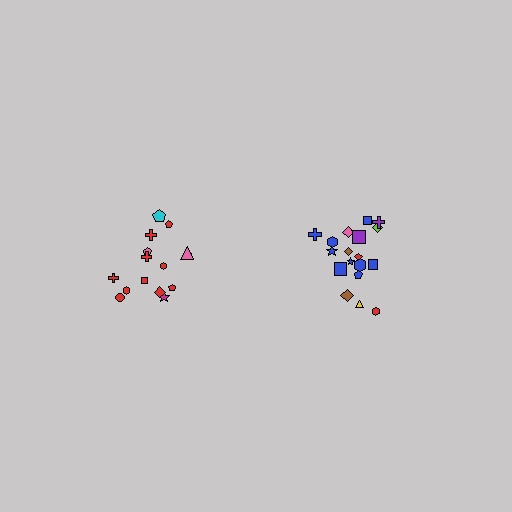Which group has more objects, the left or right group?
The right group.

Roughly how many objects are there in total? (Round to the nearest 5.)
Roughly 35 objects in total.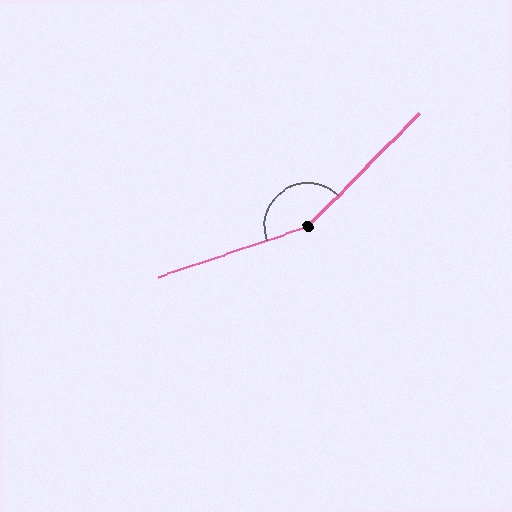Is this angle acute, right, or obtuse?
It is obtuse.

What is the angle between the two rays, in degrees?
Approximately 154 degrees.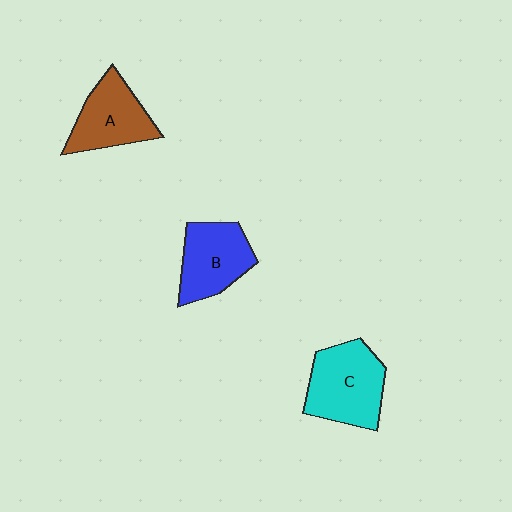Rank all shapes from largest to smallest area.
From largest to smallest: C (cyan), B (blue), A (brown).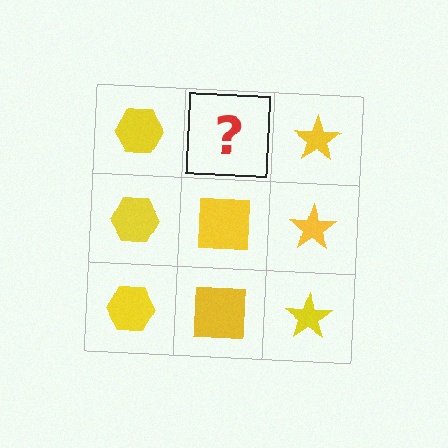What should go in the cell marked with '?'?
The missing cell should contain a yellow square.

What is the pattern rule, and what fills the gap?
The rule is that each column has a consistent shape. The gap should be filled with a yellow square.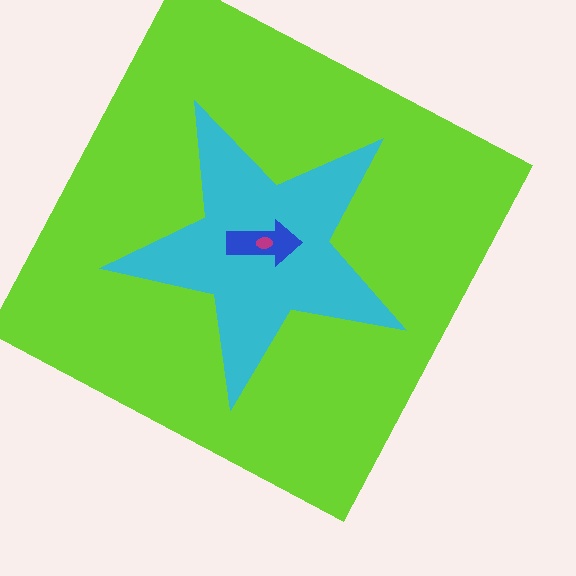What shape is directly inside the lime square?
The cyan star.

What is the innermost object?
The magenta ellipse.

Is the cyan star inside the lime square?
Yes.